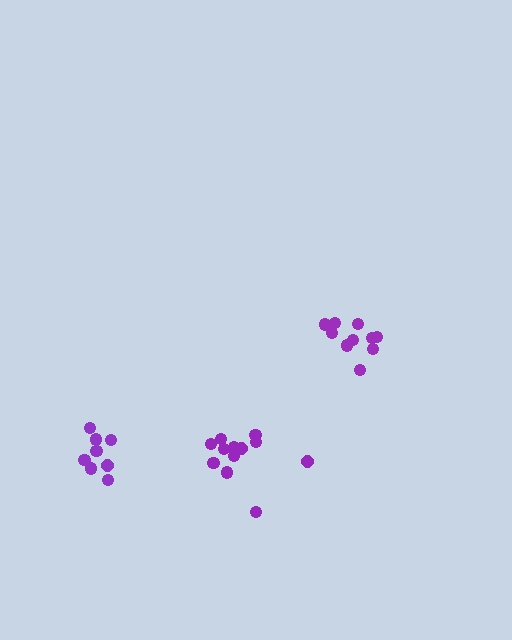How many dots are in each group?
Group 1: 10 dots, Group 2: 8 dots, Group 3: 12 dots (30 total).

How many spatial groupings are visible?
There are 3 spatial groupings.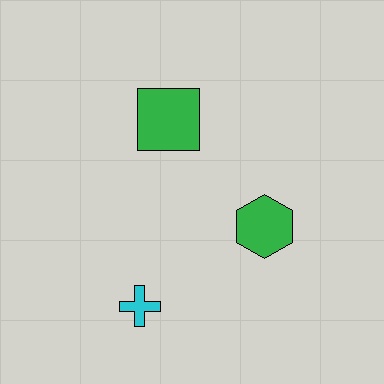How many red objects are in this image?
There are no red objects.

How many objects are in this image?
There are 3 objects.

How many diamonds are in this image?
There are no diamonds.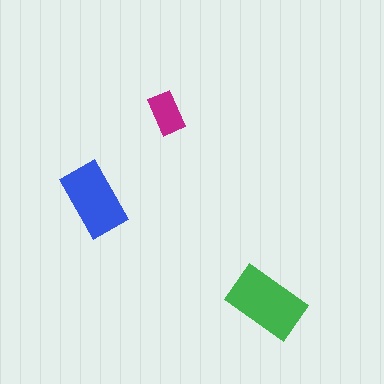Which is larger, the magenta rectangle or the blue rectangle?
The blue one.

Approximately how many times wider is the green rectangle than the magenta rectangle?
About 2 times wider.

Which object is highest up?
The magenta rectangle is topmost.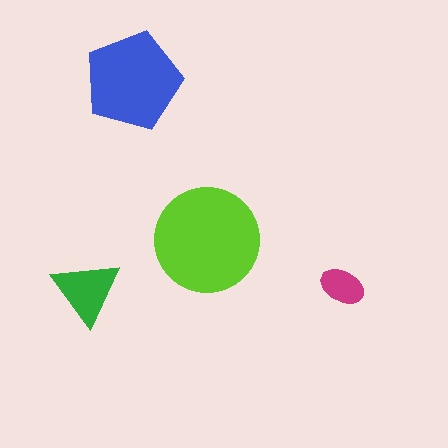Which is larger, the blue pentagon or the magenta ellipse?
The blue pentagon.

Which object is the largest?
The lime circle.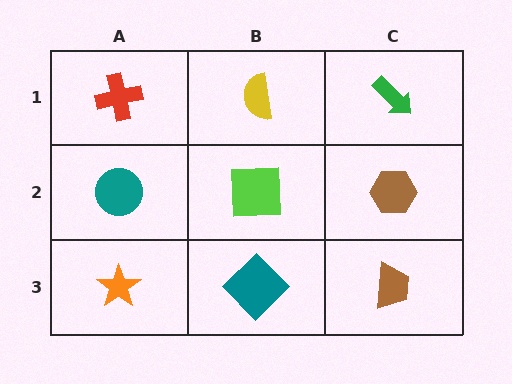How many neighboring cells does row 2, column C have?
3.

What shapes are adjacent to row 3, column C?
A brown hexagon (row 2, column C), a teal diamond (row 3, column B).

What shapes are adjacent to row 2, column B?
A yellow semicircle (row 1, column B), a teal diamond (row 3, column B), a teal circle (row 2, column A), a brown hexagon (row 2, column C).